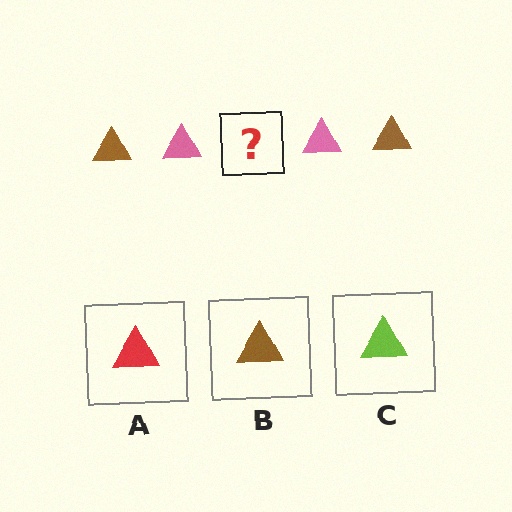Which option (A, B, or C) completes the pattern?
B.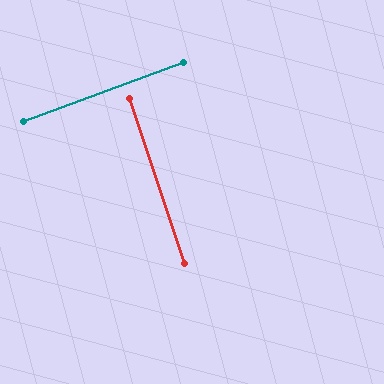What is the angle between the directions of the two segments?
Approximately 88 degrees.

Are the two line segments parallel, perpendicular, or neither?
Perpendicular — they meet at approximately 88°.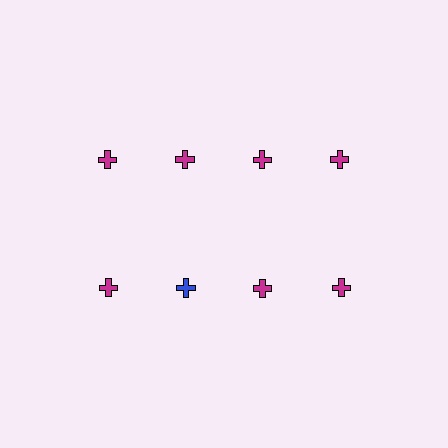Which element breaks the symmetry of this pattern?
The blue cross in the second row, second from left column breaks the symmetry. All other shapes are magenta crosses.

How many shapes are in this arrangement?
There are 8 shapes arranged in a grid pattern.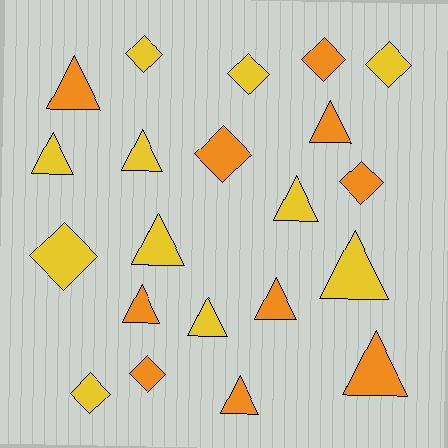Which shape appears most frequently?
Triangle, with 12 objects.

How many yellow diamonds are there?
There are 5 yellow diamonds.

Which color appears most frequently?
Yellow, with 11 objects.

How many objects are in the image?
There are 21 objects.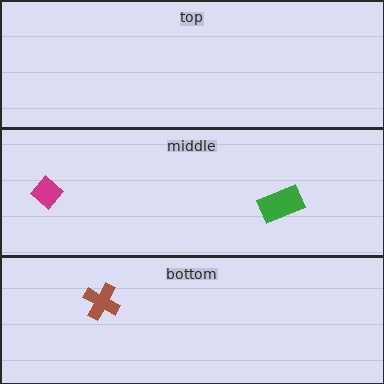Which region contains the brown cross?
The bottom region.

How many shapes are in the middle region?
2.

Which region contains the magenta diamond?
The middle region.